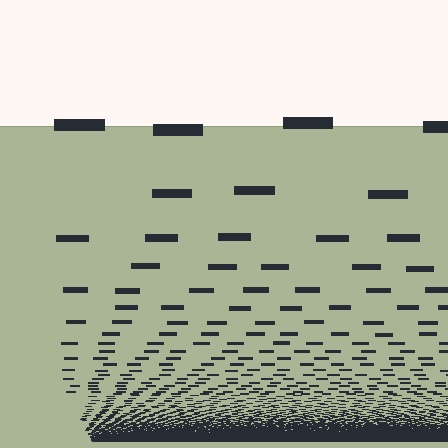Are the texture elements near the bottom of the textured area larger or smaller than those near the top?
Smaller. The gradient is inverted — elements near the bottom are smaller and denser.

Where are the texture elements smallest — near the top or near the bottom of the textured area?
Near the bottom.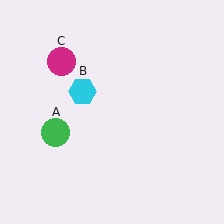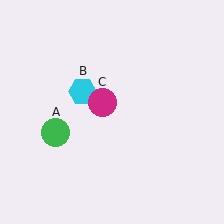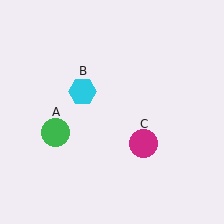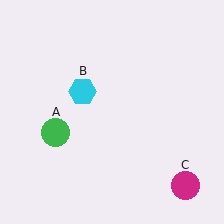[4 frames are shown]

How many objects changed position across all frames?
1 object changed position: magenta circle (object C).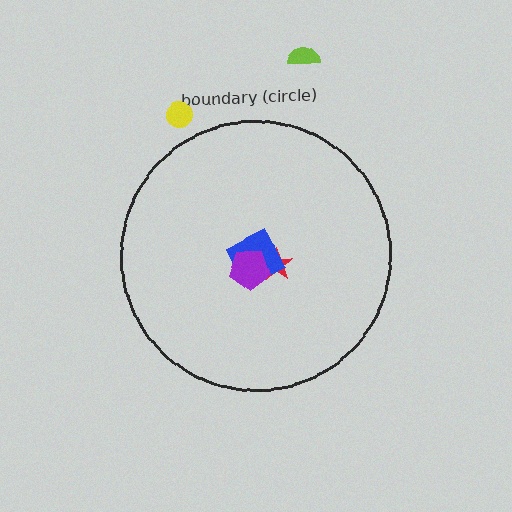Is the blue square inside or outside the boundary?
Inside.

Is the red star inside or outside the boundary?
Inside.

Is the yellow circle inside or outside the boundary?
Outside.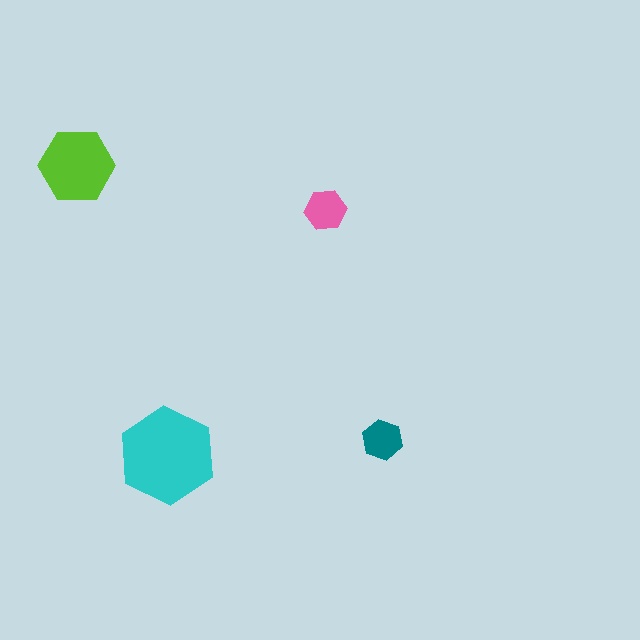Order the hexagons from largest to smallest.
the cyan one, the lime one, the pink one, the teal one.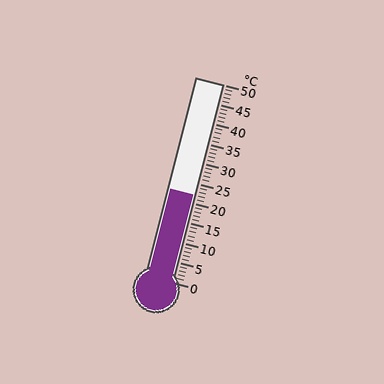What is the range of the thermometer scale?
The thermometer scale ranges from 0°C to 50°C.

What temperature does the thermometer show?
The thermometer shows approximately 22°C.